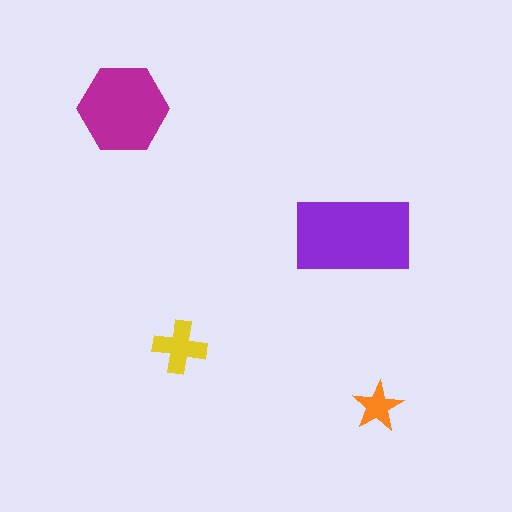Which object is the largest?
The purple rectangle.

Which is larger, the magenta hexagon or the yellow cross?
The magenta hexagon.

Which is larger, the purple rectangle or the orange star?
The purple rectangle.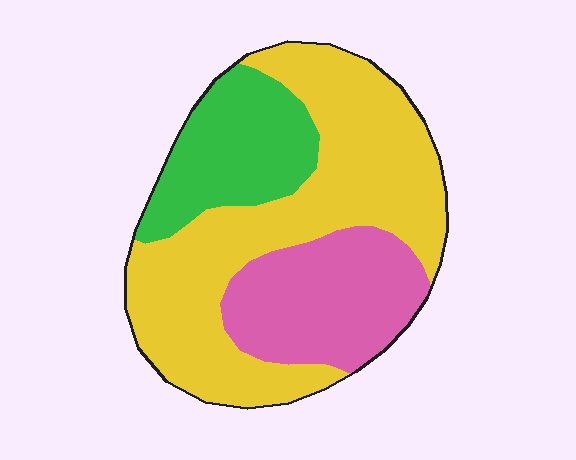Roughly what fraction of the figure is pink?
Pink takes up about one quarter (1/4) of the figure.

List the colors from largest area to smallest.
From largest to smallest: yellow, pink, green.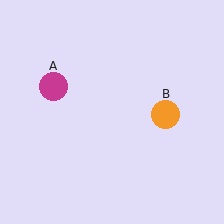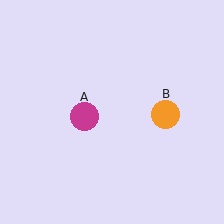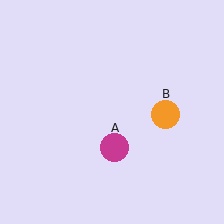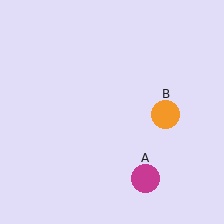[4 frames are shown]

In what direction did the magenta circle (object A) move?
The magenta circle (object A) moved down and to the right.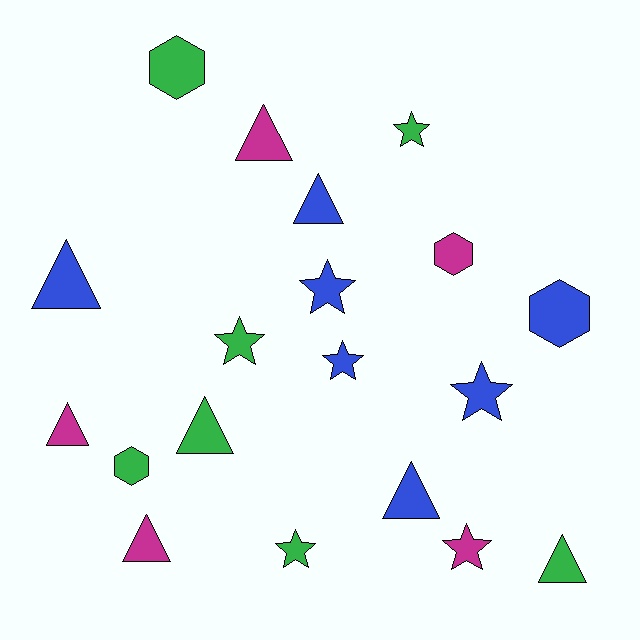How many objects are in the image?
There are 19 objects.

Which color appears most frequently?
Green, with 7 objects.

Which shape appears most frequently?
Triangle, with 8 objects.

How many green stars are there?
There are 3 green stars.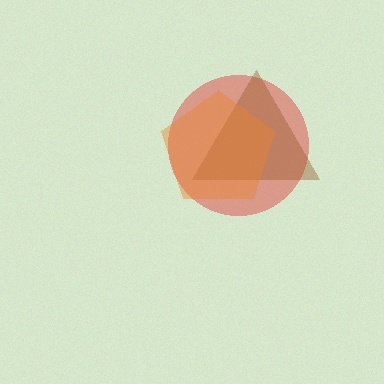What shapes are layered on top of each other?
The layered shapes are: a red circle, a brown triangle, an orange pentagon.